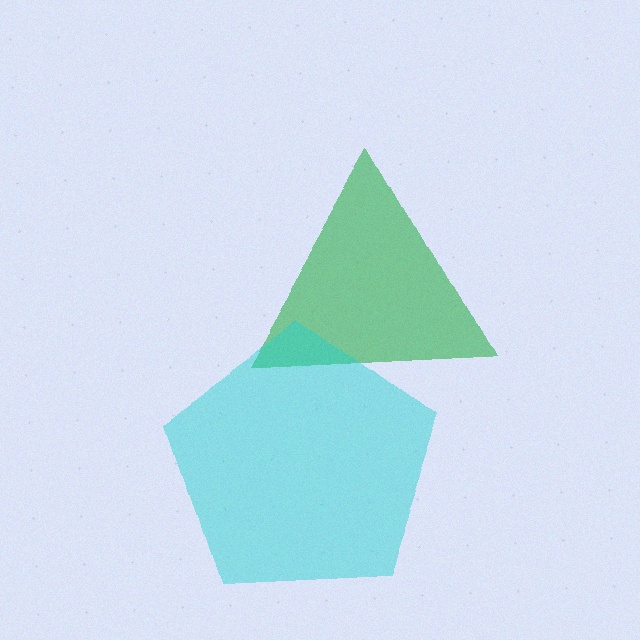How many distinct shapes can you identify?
There are 2 distinct shapes: a green triangle, a cyan pentagon.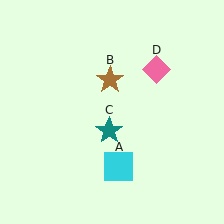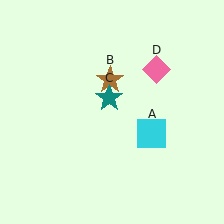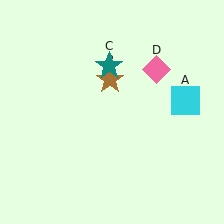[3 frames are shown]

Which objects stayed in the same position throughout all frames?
Brown star (object B) and pink diamond (object D) remained stationary.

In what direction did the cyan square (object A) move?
The cyan square (object A) moved up and to the right.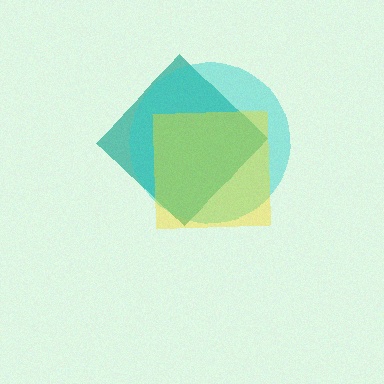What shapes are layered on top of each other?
The layered shapes are: a teal diamond, a cyan circle, a yellow square.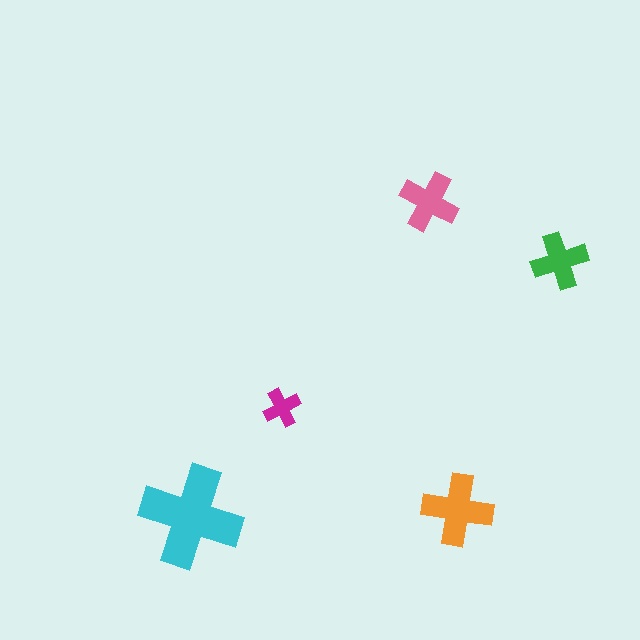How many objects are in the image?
There are 5 objects in the image.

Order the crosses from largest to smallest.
the cyan one, the orange one, the pink one, the green one, the magenta one.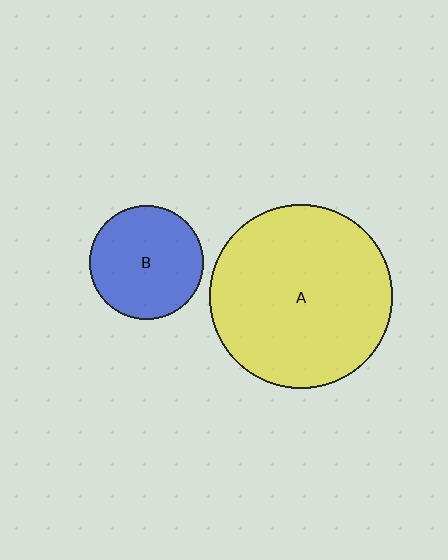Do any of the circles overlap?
No, none of the circles overlap.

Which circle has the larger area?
Circle A (yellow).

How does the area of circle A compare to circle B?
Approximately 2.6 times.